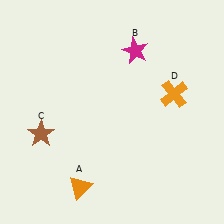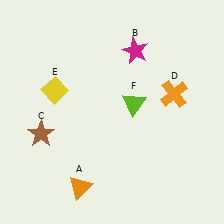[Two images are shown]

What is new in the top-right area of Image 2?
A lime triangle (F) was added in the top-right area of Image 2.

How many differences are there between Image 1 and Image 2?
There are 2 differences between the two images.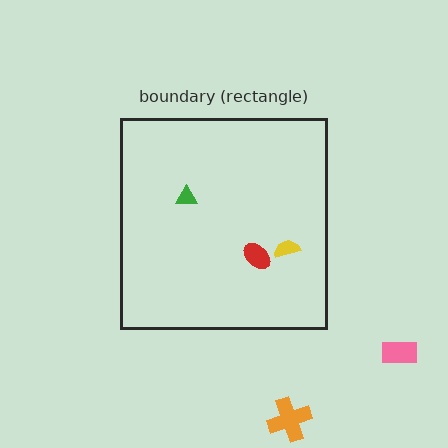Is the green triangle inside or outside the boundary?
Inside.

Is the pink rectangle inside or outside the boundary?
Outside.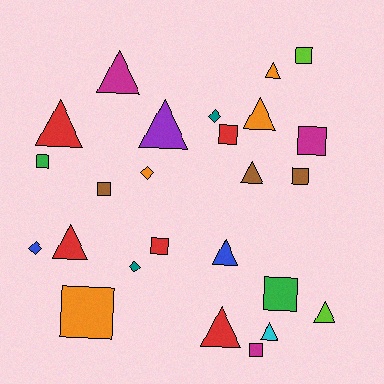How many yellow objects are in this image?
There are no yellow objects.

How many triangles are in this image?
There are 11 triangles.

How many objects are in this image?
There are 25 objects.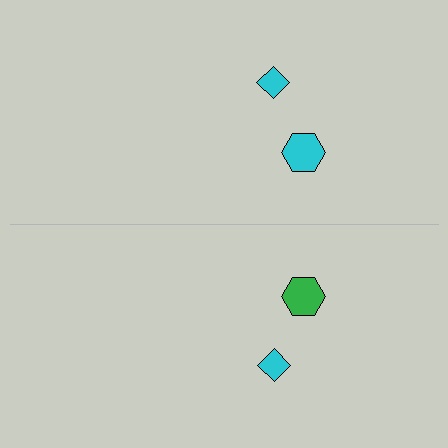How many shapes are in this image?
There are 4 shapes in this image.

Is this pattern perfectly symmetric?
No, the pattern is not perfectly symmetric. The green hexagon on the bottom side breaks the symmetry — its mirror counterpart is cyan.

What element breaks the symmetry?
The green hexagon on the bottom side breaks the symmetry — its mirror counterpart is cyan.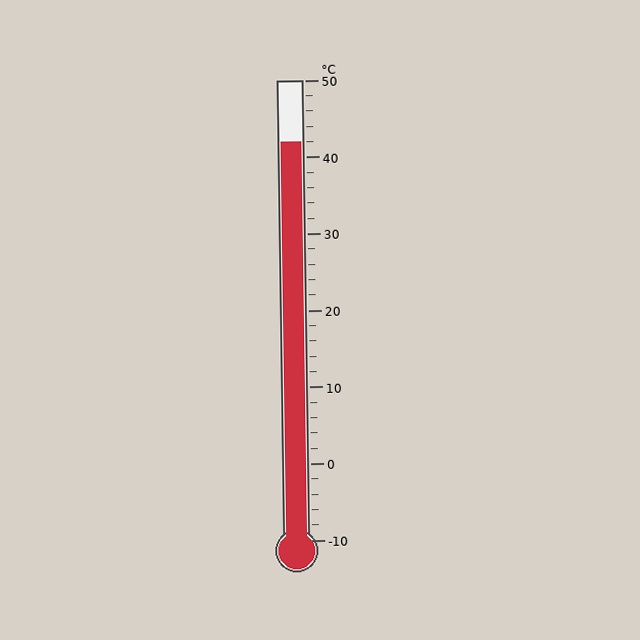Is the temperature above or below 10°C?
The temperature is above 10°C.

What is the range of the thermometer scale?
The thermometer scale ranges from -10°C to 50°C.